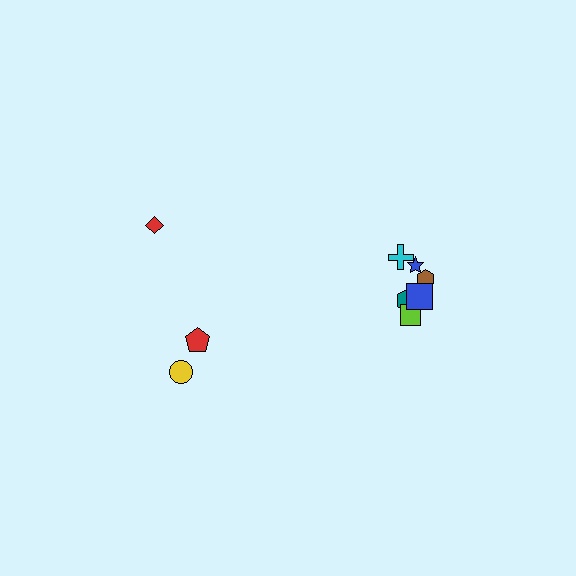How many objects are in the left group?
There are 3 objects.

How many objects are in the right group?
There are 6 objects.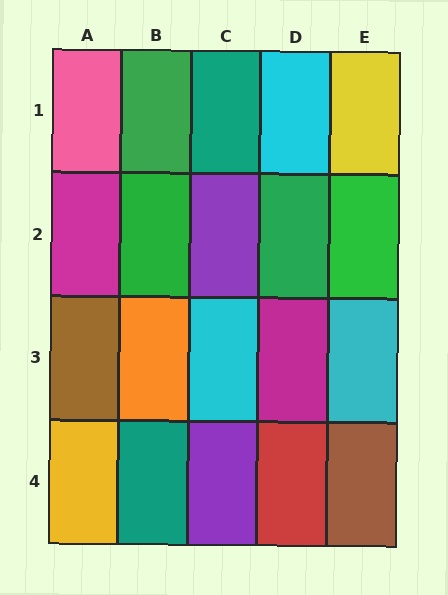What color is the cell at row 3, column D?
Magenta.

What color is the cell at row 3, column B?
Orange.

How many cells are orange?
1 cell is orange.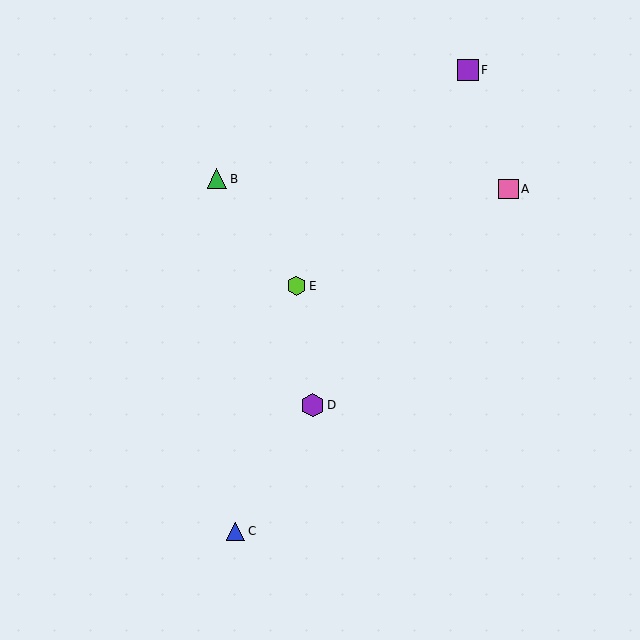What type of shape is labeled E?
Shape E is a lime hexagon.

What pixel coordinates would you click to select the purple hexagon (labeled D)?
Click at (313, 405) to select the purple hexagon D.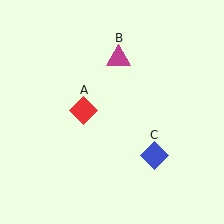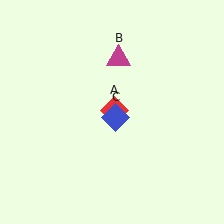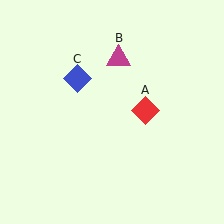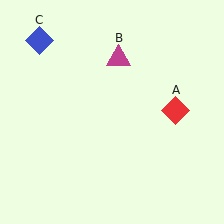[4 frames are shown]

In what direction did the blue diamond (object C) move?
The blue diamond (object C) moved up and to the left.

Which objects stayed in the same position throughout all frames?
Magenta triangle (object B) remained stationary.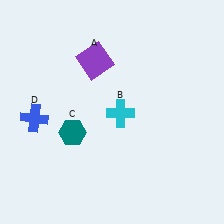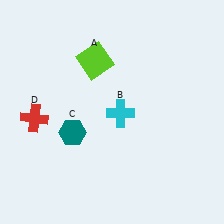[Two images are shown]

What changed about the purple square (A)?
In Image 1, A is purple. In Image 2, it changed to lime.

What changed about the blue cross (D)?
In Image 1, D is blue. In Image 2, it changed to red.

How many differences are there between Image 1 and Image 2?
There are 2 differences between the two images.